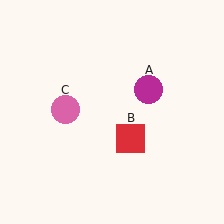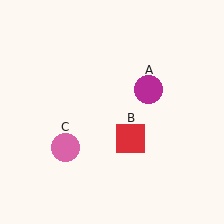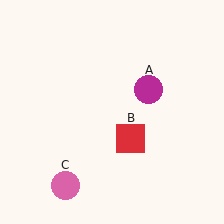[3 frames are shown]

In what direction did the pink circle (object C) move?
The pink circle (object C) moved down.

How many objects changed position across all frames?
1 object changed position: pink circle (object C).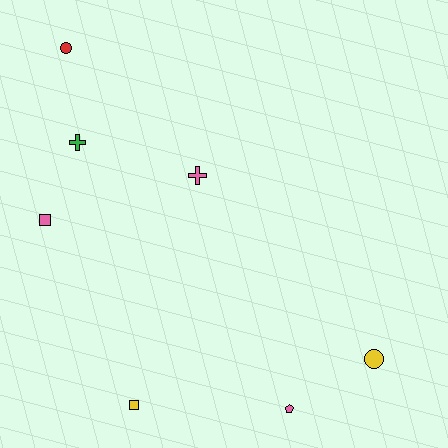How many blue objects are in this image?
There are no blue objects.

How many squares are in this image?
There are 2 squares.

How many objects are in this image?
There are 7 objects.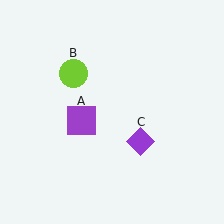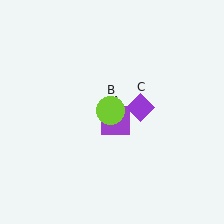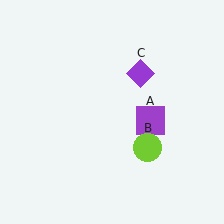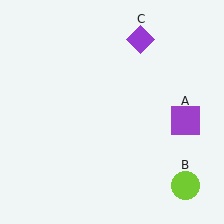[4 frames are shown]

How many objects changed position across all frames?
3 objects changed position: purple square (object A), lime circle (object B), purple diamond (object C).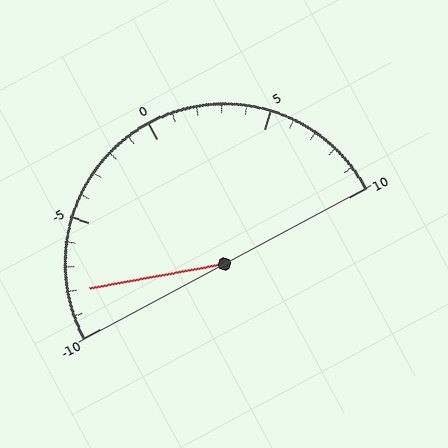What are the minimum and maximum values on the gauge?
The gauge ranges from -10 to 10.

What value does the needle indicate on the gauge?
The needle indicates approximately -8.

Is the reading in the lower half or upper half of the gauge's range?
The reading is in the lower half of the range (-10 to 10).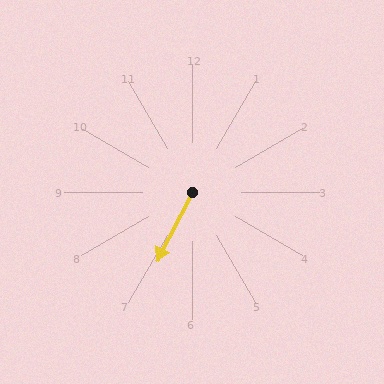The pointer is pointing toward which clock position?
Roughly 7 o'clock.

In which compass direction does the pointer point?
Southwest.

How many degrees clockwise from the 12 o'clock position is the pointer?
Approximately 207 degrees.